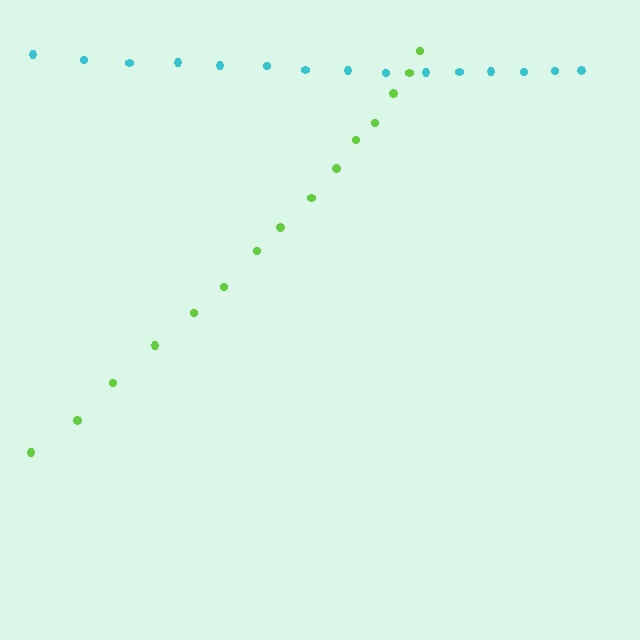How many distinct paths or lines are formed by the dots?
There are 2 distinct paths.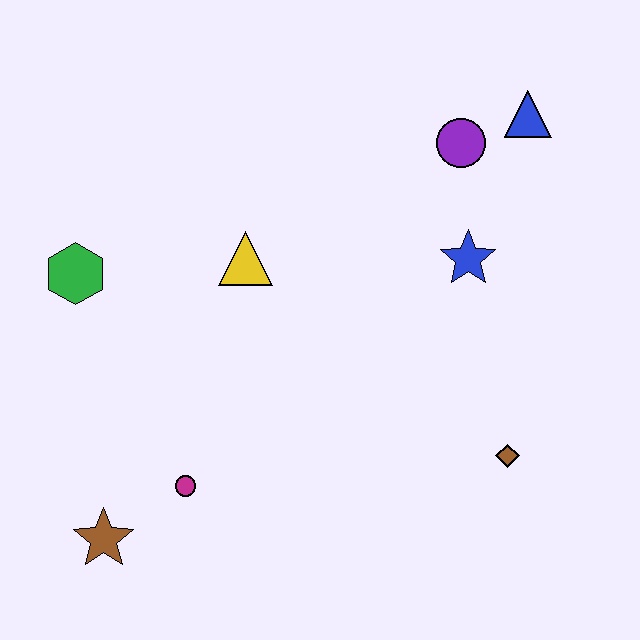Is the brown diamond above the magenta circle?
Yes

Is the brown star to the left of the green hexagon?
No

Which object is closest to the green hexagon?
The yellow triangle is closest to the green hexagon.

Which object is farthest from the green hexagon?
The blue triangle is farthest from the green hexagon.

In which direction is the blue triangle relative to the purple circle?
The blue triangle is to the right of the purple circle.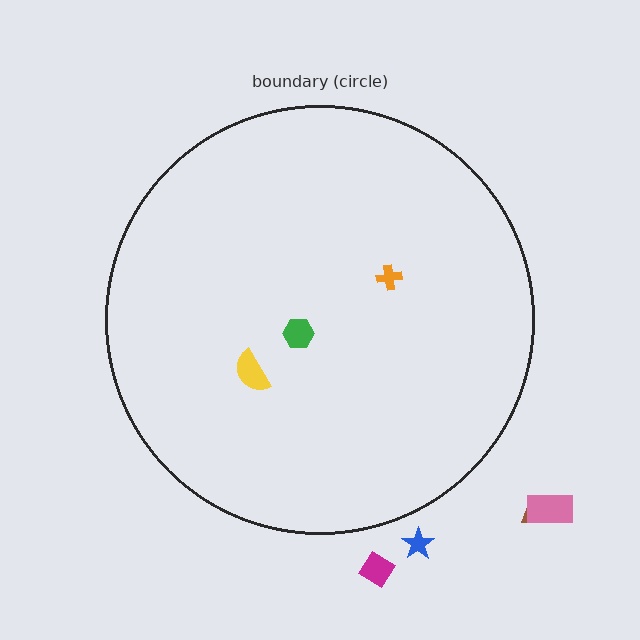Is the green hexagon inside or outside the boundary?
Inside.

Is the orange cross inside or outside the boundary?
Inside.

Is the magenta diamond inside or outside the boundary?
Outside.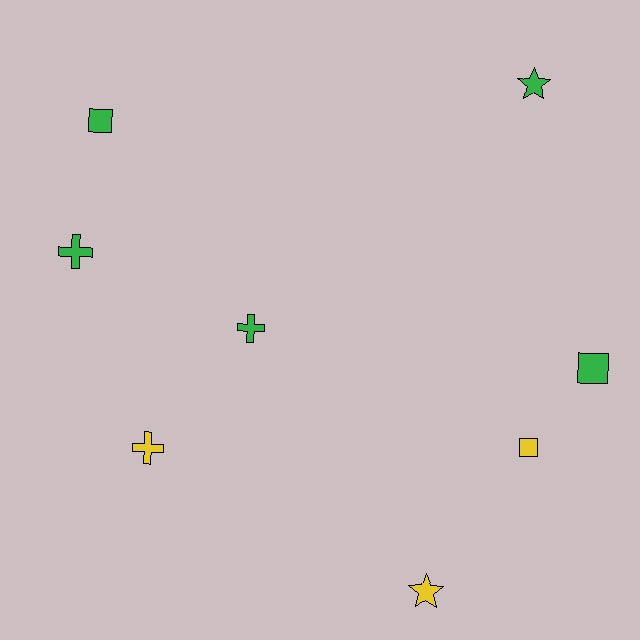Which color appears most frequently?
Green, with 5 objects.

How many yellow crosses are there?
There is 1 yellow cross.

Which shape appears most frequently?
Cross, with 3 objects.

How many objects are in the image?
There are 8 objects.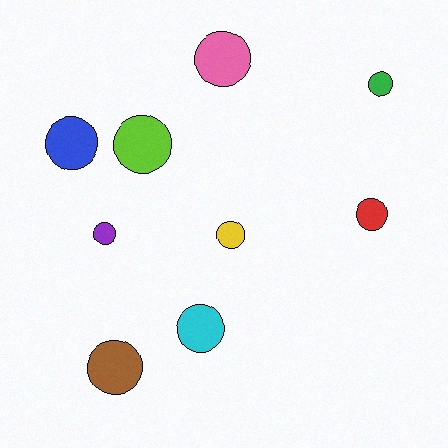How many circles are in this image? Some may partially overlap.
There are 9 circles.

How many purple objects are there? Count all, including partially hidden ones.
There is 1 purple object.